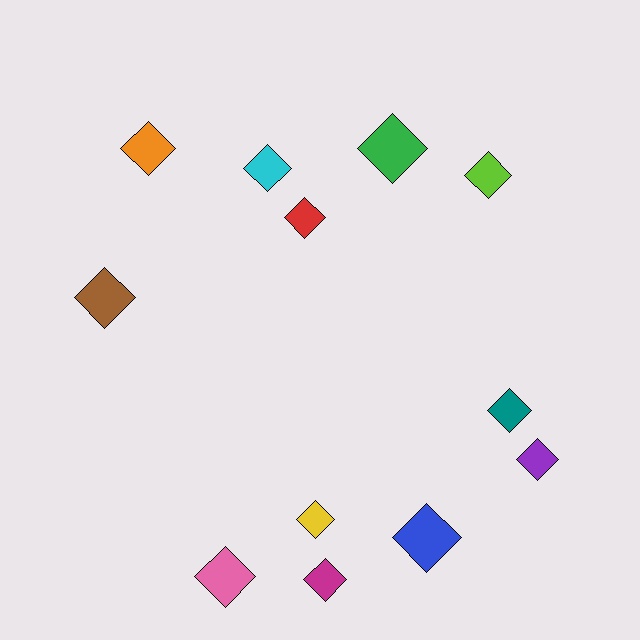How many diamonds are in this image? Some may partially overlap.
There are 12 diamonds.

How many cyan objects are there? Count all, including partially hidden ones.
There is 1 cyan object.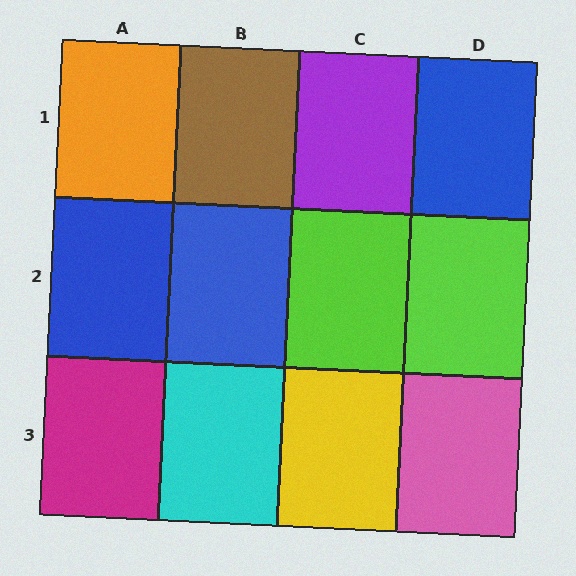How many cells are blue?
3 cells are blue.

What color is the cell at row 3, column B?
Cyan.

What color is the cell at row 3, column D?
Pink.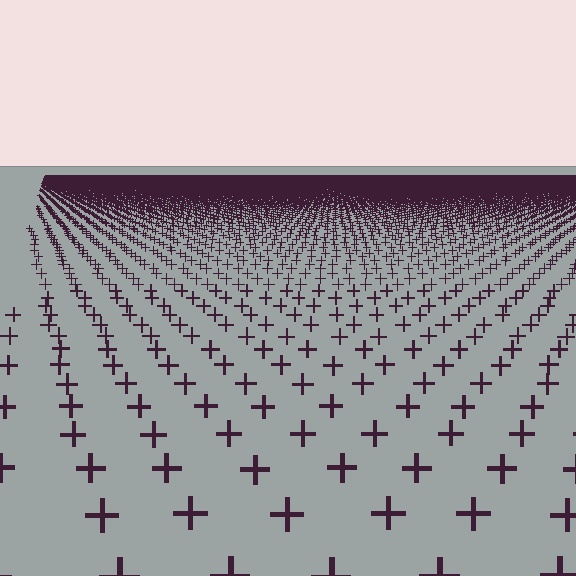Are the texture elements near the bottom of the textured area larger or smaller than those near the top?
Larger. Near the bottom, elements are closer to the viewer and appear at a bigger on-screen size.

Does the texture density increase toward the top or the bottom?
Density increases toward the top.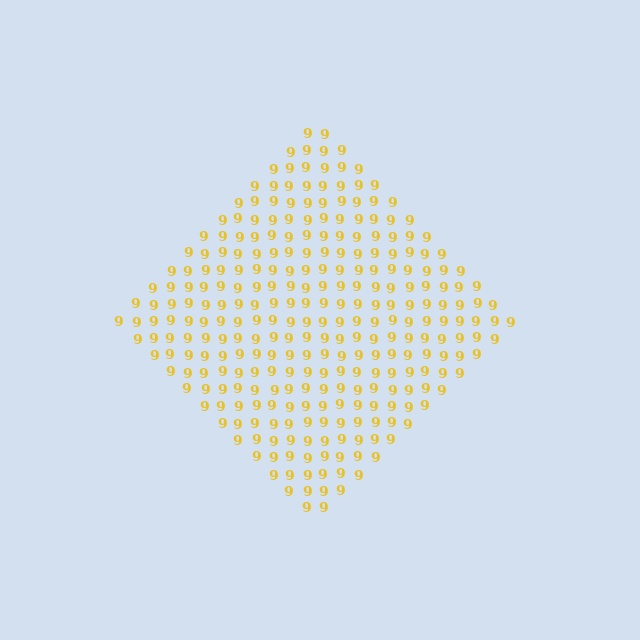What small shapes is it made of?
It is made of small digit 9's.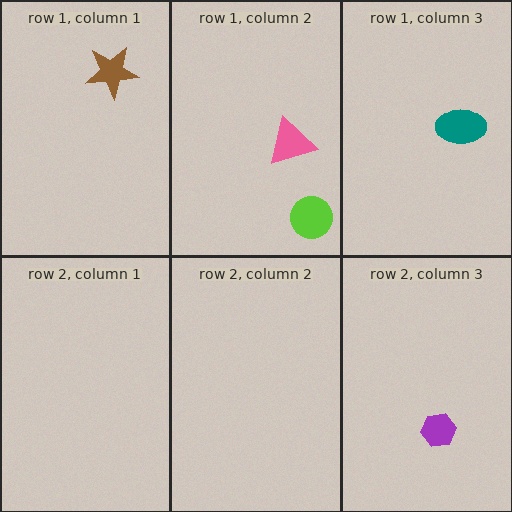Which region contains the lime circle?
The row 1, column 2 region.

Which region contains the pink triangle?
The row 1, column 2 region.